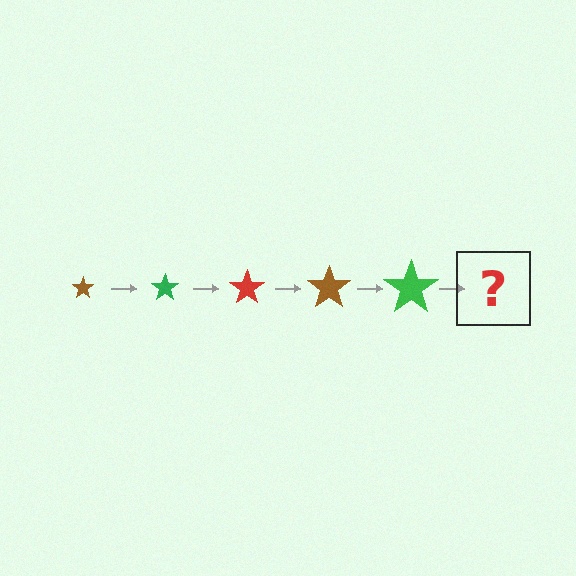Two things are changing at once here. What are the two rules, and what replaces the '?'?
The two rules are that the star grows larger each step and the color cycles through brown, green, and red. The '?' should be a red star, larger than the previous one.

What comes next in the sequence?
The next element should be a red star, larger than the previous one.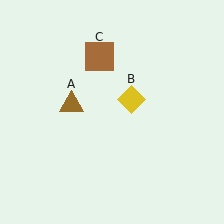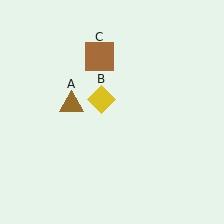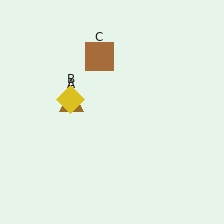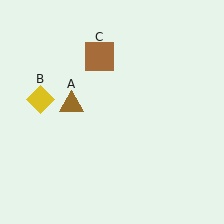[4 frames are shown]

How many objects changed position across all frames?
1 object changed position: yellow diamond (object B).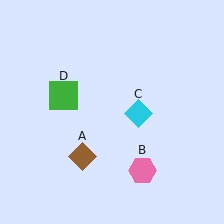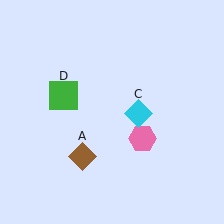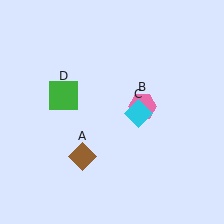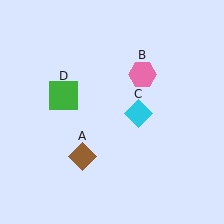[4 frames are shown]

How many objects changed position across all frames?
1 object changed position: pink hexagon (object B).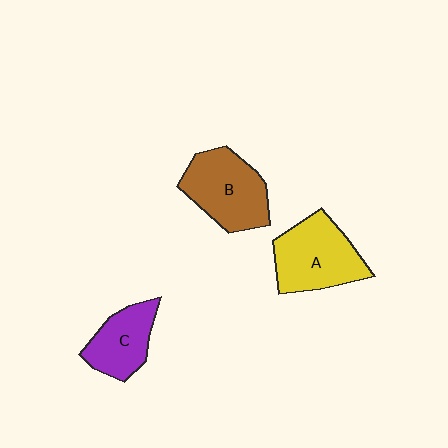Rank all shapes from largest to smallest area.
From largest to smallest: A (yellow), B (brown), C (purple).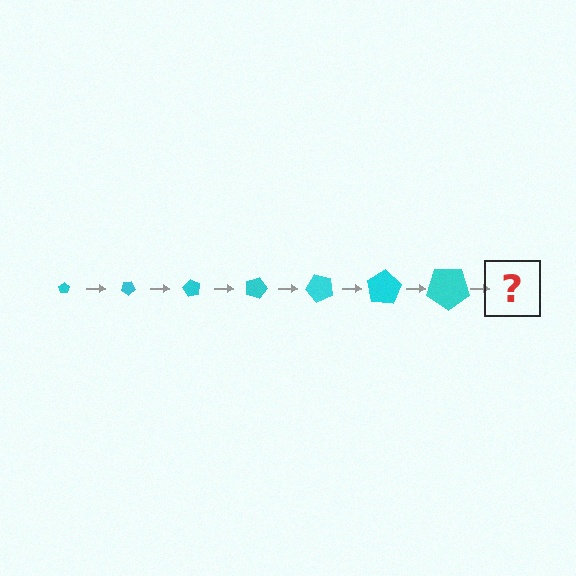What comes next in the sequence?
The next element should be a pentagon, larger than the previous one and rotated 210 degrees from the start.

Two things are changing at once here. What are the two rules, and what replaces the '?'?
The two rules are that the pentagon grows larger each step and it rotates 30 degrees each step. The '?' should be a pentagon, larger than the previous one and rotated 210 degrees from the start.